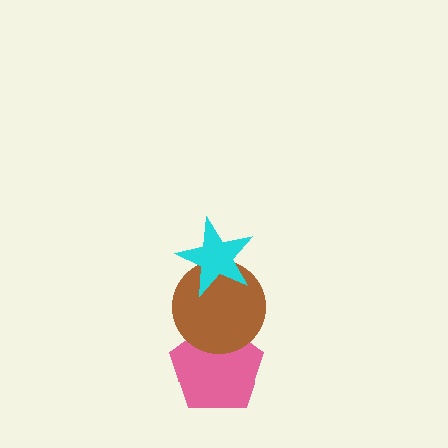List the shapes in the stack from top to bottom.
From top to bottom: the cyan star, the brown circle, the pink pentagon.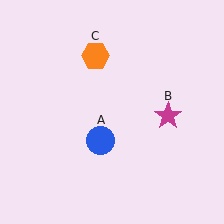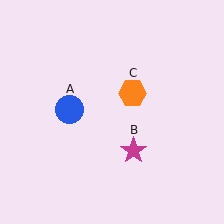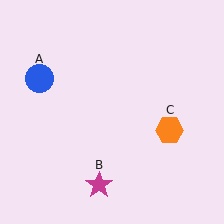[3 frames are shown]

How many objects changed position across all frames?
3 objects changed position: blue circle (object A), magenta star (object B), orange hexagon (object C).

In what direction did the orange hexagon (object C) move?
The orange hexagon (object C) moved down and to the right.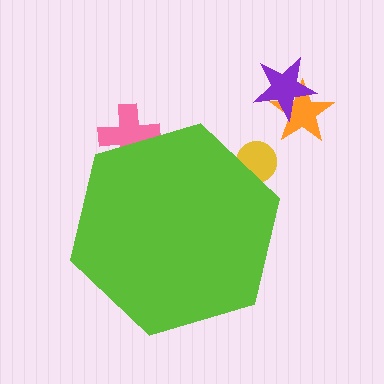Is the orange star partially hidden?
No, the orange star is fully visible.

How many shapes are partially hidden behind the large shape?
2 shapes are partially hidden.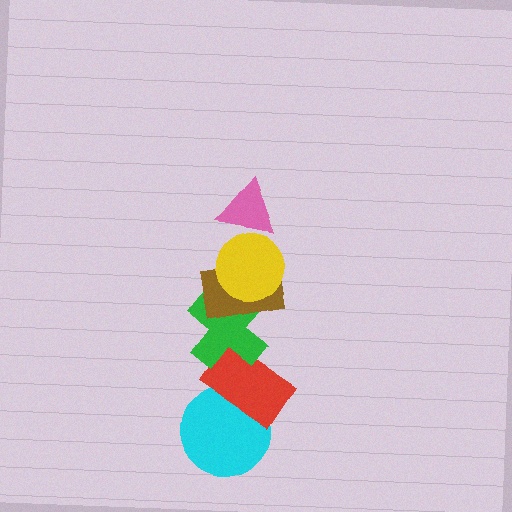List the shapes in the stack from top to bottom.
From top to bottom: the pink triangle, the yellow circle, the brown rectangle, the green cross, the red rectangle, the cyan circle.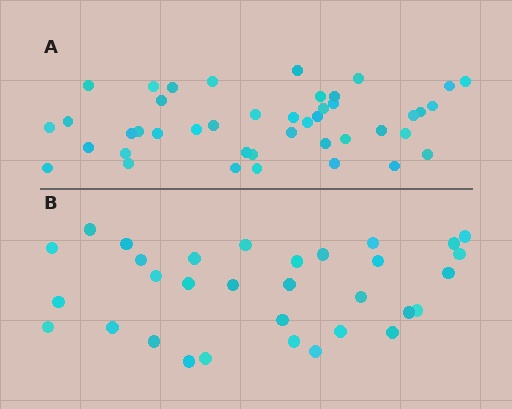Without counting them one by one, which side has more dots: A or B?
Region A (the top region) has more dots.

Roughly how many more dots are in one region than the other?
Region A has roughly 12 or so more dots than region B.